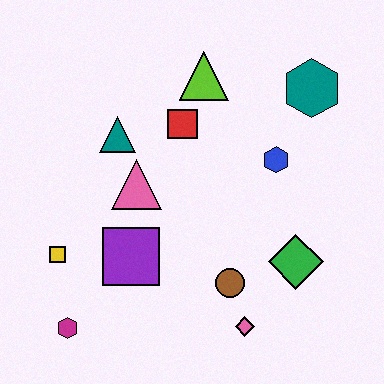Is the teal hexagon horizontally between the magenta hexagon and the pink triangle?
No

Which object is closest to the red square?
The lime triangle is closest to the red square.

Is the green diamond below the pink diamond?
No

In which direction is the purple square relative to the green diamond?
The purple square is to the left of the green diamond.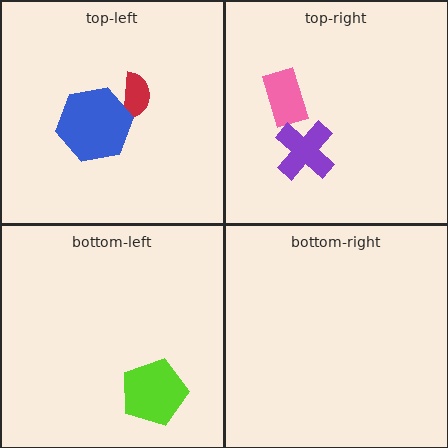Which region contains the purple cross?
The top-right region.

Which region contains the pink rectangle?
The top-right region.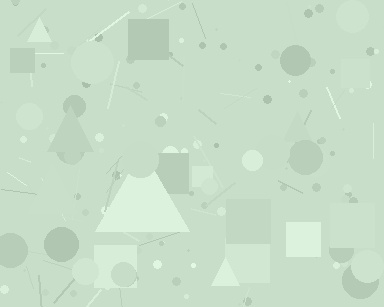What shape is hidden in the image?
A triangle is hidden in the image.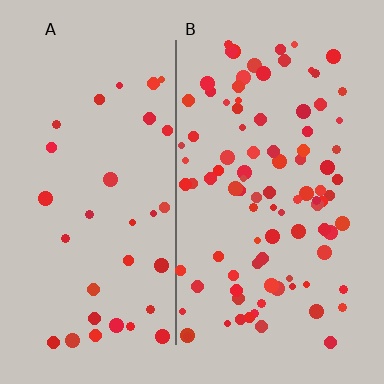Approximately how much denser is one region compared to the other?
Approximately 2.8× — region B over region A.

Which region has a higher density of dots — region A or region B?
B (the right).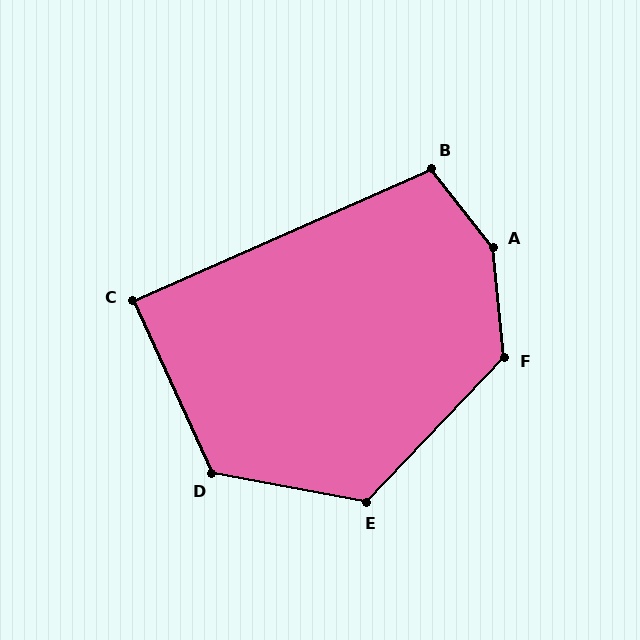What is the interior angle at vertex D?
Approximately 125 degrees (obtuse).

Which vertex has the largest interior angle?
A, at approximately 147 degrees.